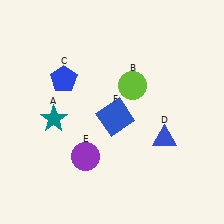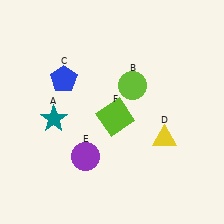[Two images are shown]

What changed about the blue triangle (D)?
In Image 1, D is blue. In Image 2, it changed to yellow.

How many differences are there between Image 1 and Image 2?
There are 2 differences between the two images.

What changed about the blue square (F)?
In Image 1, F is blue. In Image 2, it changed to lime.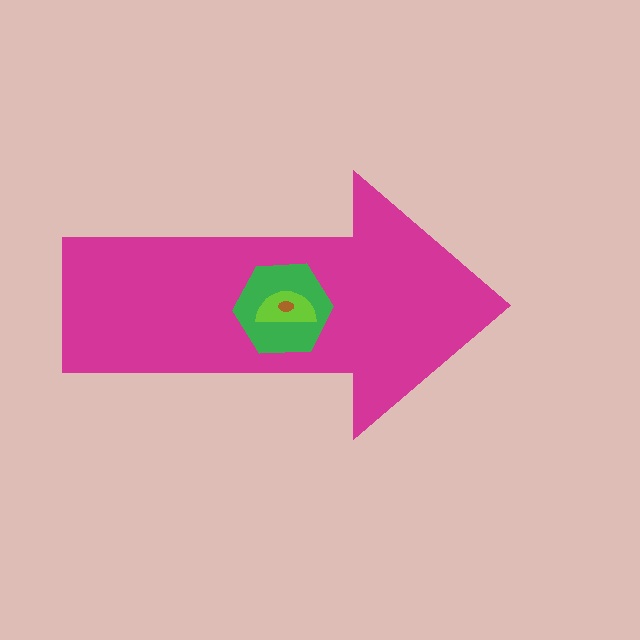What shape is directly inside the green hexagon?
The lime semicircle.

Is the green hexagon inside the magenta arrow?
Yes.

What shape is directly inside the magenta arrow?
The green hexagon.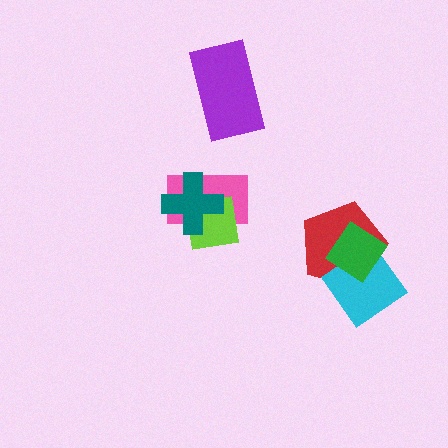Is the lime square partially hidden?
Yes, it is partially covered by another shape.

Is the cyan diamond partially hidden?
Yes, it is partially covered by another shape.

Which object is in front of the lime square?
The teal cross is in front of the lime square.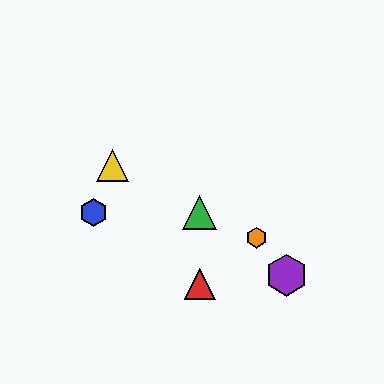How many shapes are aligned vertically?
2 shapes (the red triangle, the green triangle) are aligned vertically.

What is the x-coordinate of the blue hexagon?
The blue hexagon is at x≈93.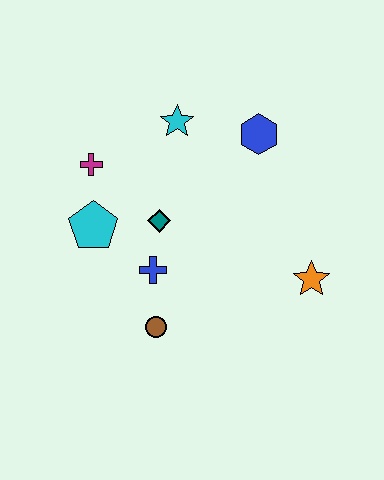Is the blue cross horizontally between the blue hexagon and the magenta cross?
Yes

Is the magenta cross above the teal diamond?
Yes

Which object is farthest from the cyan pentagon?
The orange star is farthest from the cyan pentagon.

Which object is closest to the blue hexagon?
The cyan star is closest to the blue hexagon.